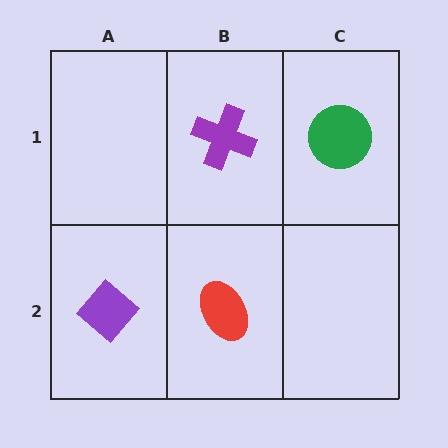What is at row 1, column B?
A purple cross.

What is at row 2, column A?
A purple diamond.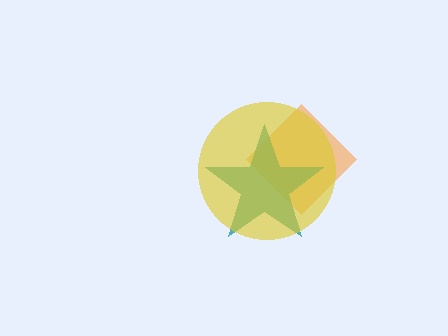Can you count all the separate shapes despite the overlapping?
Yes, there are 3 separate shapes.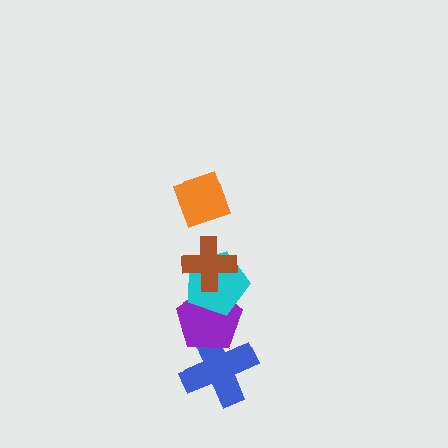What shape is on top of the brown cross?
The orange diamond is on top of the brown cross.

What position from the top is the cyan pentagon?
The cyan pentagon is 3rd from the top.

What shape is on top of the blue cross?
The purple pentagon is on top of the blue cross.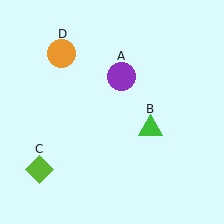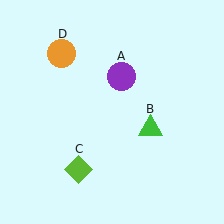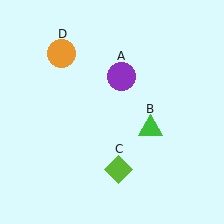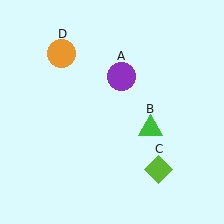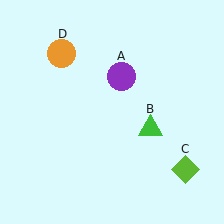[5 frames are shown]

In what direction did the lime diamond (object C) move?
The lime diamond (object C) moved right.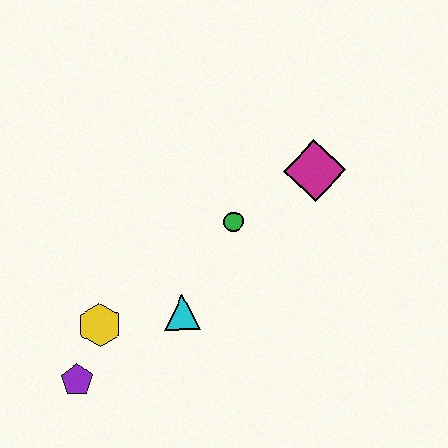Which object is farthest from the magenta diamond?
The purple pentagon is farthest from the magenta diamond.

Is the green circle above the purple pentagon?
Yes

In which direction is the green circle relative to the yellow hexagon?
The green circle is to the right of the yellow hexagon.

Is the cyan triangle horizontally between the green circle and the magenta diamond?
No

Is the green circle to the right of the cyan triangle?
Yes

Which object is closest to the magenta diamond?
The green circle is closest to the magenta diamond.